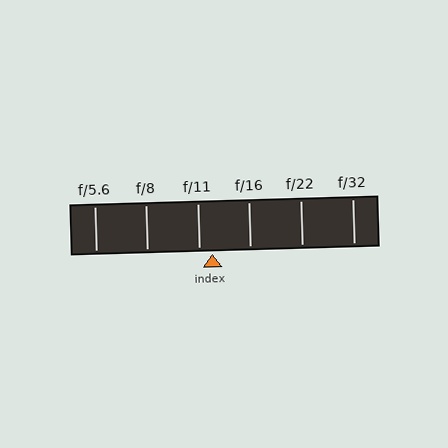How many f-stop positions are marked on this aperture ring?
There are 6 f-stop positions marked.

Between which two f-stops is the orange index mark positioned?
The index mark is between f/11 and f/16.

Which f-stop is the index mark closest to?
The index mark is closest to f/11.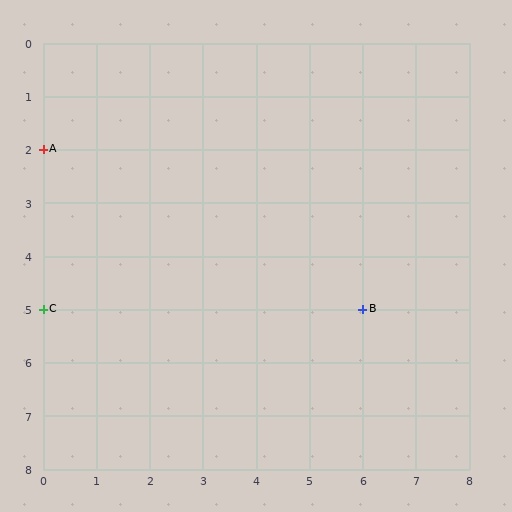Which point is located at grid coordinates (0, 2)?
Point A is at (0, 2).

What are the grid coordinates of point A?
Point A is at grid coordinates (0, 2).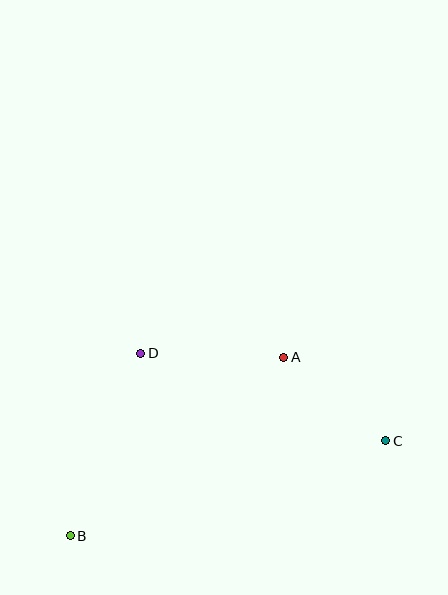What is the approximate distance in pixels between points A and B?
The distance between A and B is approximately 278 pixels.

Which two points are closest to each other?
Points A and C are closest to each other.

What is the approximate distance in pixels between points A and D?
The distance between A and D is approximately 143 pixels.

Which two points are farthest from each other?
Points B and C are farthest from each other.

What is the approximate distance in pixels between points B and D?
The distance between B and D is approximately 196 pixels.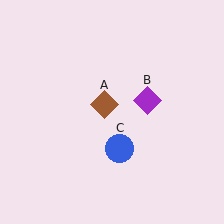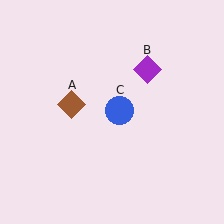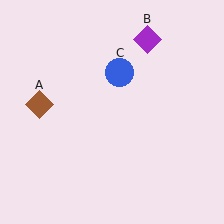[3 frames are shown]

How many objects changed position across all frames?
3 objects changed position: brown diamond (object A), purple diamond (object B), blue circle (object C).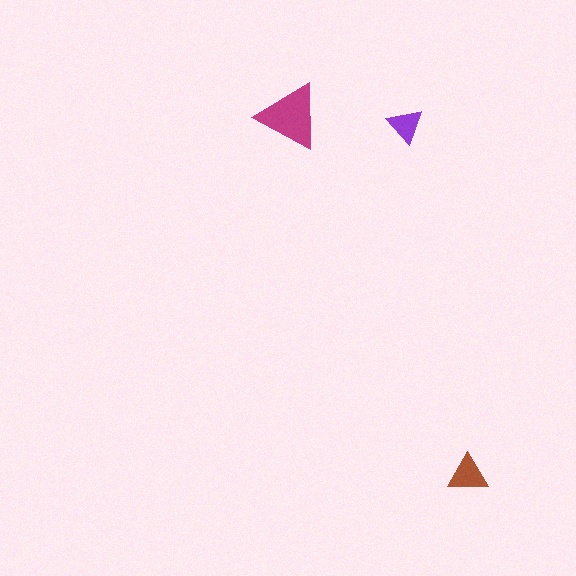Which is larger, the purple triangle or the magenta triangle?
The magenta one.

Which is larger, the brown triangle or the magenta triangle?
The magenta one.